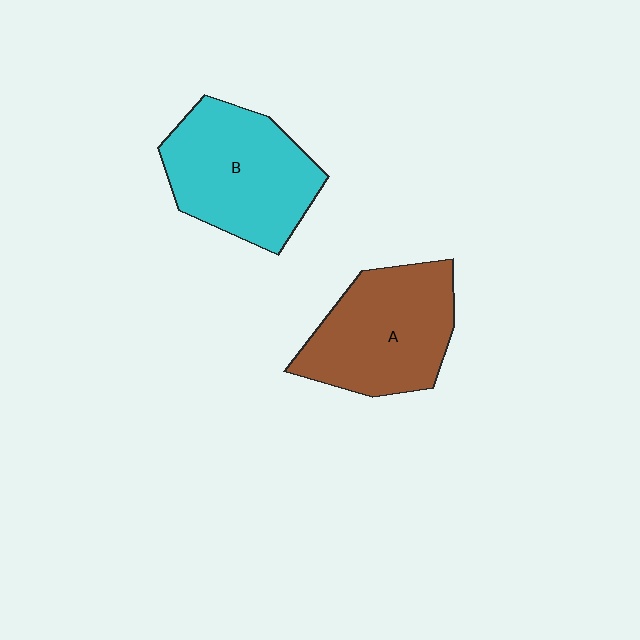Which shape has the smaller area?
Shape A (brown).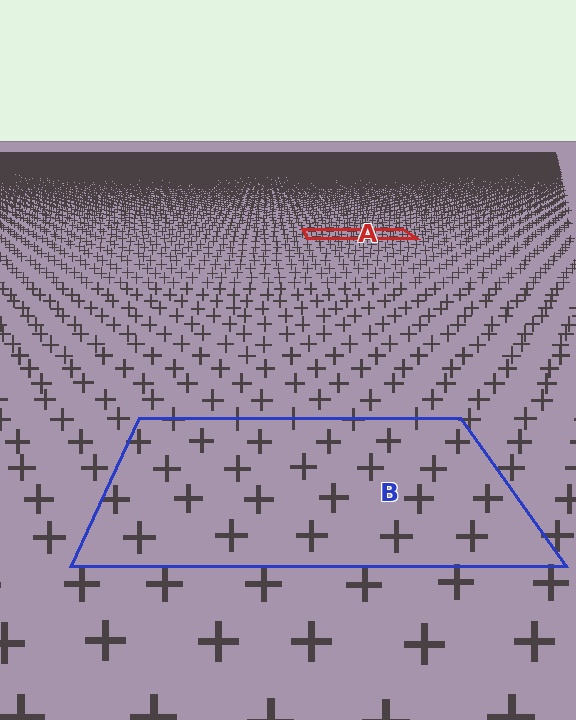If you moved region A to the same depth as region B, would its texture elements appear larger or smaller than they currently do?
They would appear larger. At a closer depth, the same texture elements are projected at a bigger on-screen size.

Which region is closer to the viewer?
Region B is closer. The texture elements there are larger and more spread out.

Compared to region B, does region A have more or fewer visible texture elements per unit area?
Region A has more texture elements per unit area — they are packed more densely because it is farther away.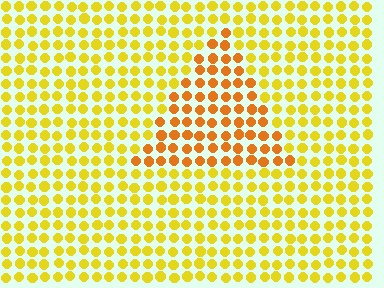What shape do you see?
I see a triangle.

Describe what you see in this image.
The image is filled with small yellow elements in a uniform arrangement. A triangle-shaped region is visible where the elements are tinted to a slightly different hue, forming a subtle color boundary.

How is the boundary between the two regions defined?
The boundary is defined purely by a slight shift in hue (about 29 degrees). Spacing, size, and orientation are identical on both sides.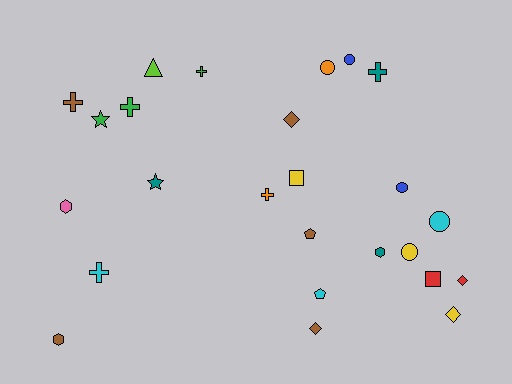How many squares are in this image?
There are 2 squares.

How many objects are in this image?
There are 25 objects.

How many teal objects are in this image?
There are 3 teal objects.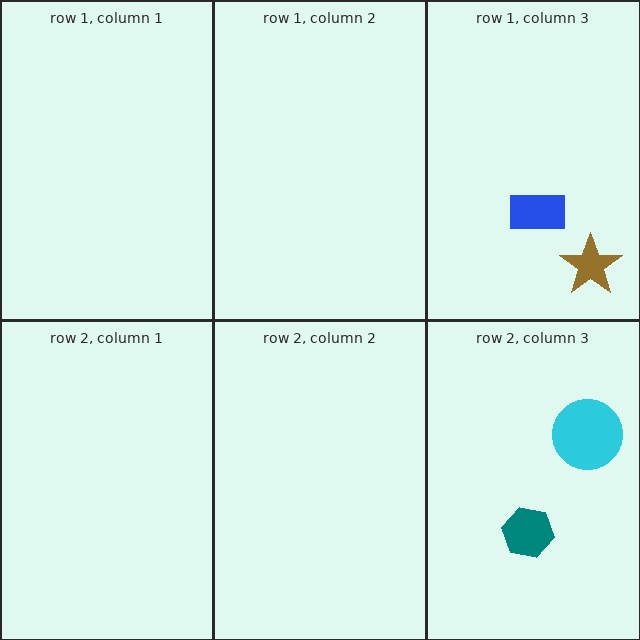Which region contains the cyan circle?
The row 2, column 3 region.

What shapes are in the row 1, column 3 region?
The brown star, the blue rectangle.